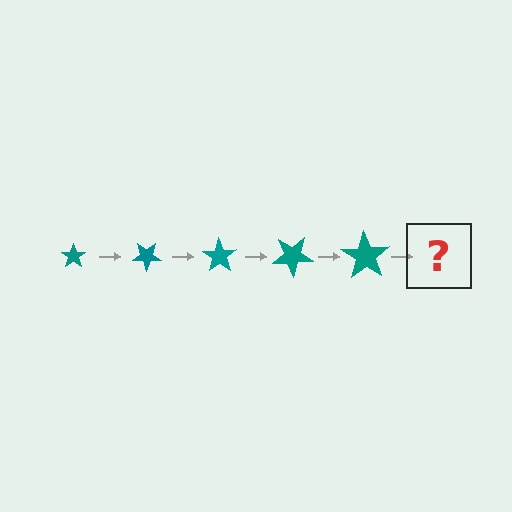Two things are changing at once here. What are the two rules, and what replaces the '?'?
The two rules are that the star grows larger each step and it rotates 35 degrees each step. The '?' should be a star, larger than the previous one and rotated 175 degrees from the start.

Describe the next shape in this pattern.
It should be a star, larger than the previous one and rotated 175 degrees from the start.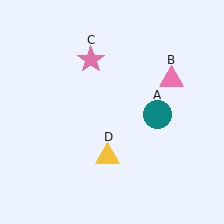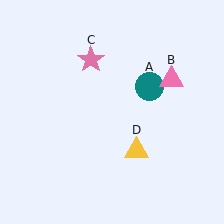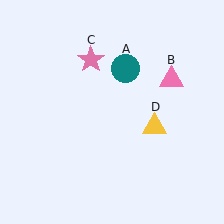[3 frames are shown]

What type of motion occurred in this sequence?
The teal circle (object A), yellow triangle (object D) rotated counterclockwise around the center of the scene.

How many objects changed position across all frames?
2 objects changed position: teal circle (object A), yellow triangle (object D).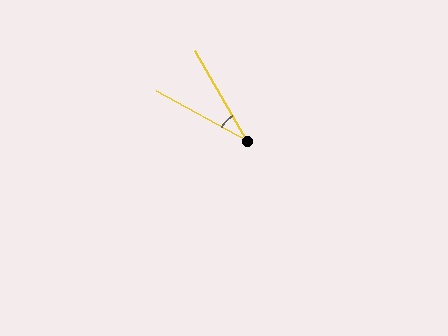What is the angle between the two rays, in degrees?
Approximately 31 degrees.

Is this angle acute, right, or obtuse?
It is acute.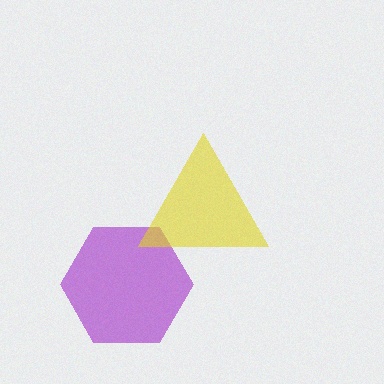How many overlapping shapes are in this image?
There are 2 overlapping shapes in the image.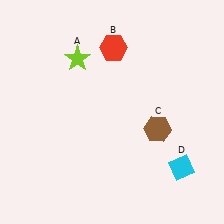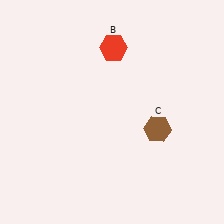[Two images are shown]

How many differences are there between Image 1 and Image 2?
There are 2 differences between the two images.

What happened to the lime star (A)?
The lime star (A) was removed in Image 2. It was in the top-left area of Image 1.